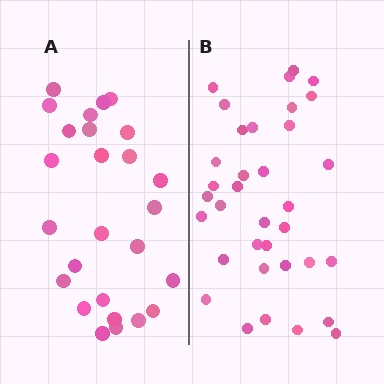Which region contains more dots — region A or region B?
Region B (the right region) has more dots.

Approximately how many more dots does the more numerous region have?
Region B has roughly 8 or so more dots than region A.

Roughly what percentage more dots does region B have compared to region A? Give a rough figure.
About 35% more.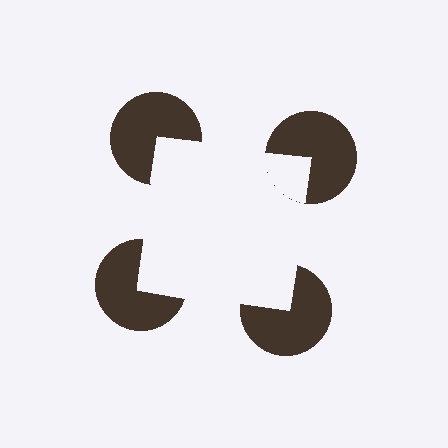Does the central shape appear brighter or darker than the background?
It typically appears slightly brighter than the background, even though no actual brightness change is drawn.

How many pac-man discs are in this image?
There are 4 — one at each vertex of the illusory square.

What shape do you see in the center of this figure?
An illusory square — its edges are inferred from the aligned wedge cuts in the pac-man discs, not physically drawn.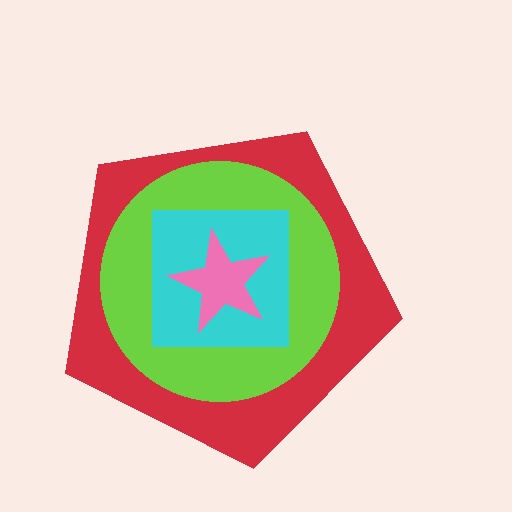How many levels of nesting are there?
4.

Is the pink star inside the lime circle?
Yes.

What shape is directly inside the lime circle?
The cyan square.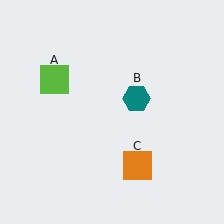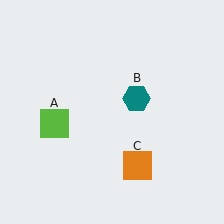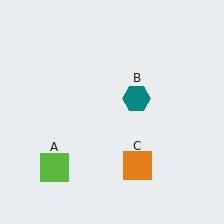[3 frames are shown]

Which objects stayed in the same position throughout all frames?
Teal hexagon (object B) and orange square (object C) remained stationary.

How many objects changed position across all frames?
1 object changed position: lime square (object A).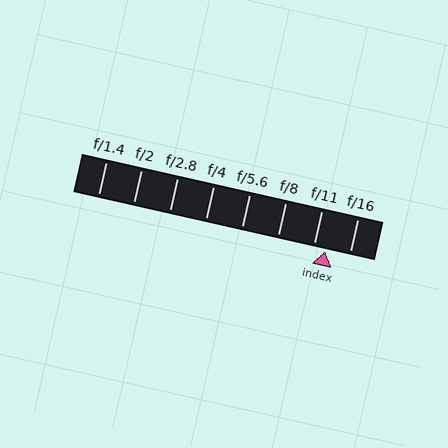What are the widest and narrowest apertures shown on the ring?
The widest aperture shown is f/1.4 and the narrowest is f/16.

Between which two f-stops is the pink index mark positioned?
The index mark is between f/11 and f/16.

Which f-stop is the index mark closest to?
The index mark is closest to f/11.